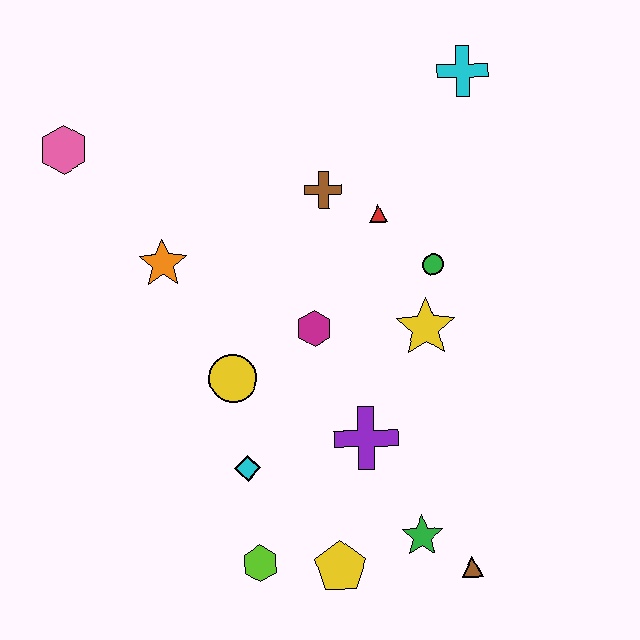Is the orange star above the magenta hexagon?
Yes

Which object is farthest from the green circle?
The pink hexagon is farthest from the green circle.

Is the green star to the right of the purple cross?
Yes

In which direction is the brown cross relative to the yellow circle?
The brown cross is above the yellow circle.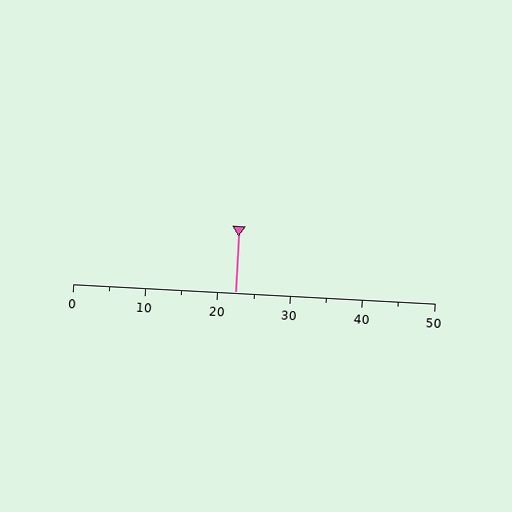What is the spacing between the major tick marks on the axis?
The major ticks are spaced 10 apart.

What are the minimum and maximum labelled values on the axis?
The axis runs from 0 to 50.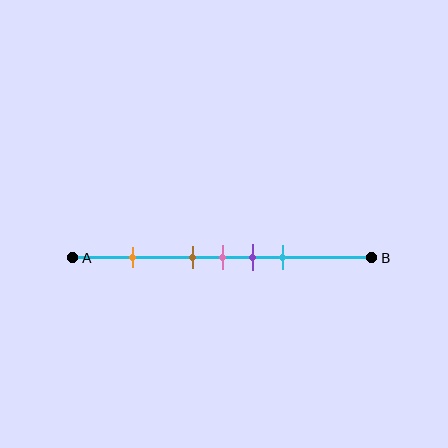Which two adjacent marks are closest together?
The brown and pink marks are the closest adjacent pair.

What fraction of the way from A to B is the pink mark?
The pink mark is approximately 50% (0.5) of the way from A to B.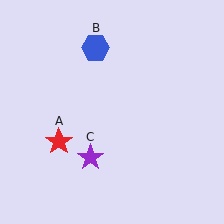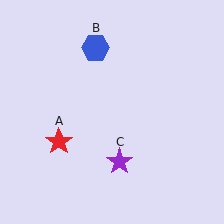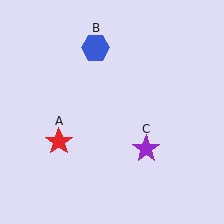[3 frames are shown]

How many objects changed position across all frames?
1 object changed position: purple star (object C).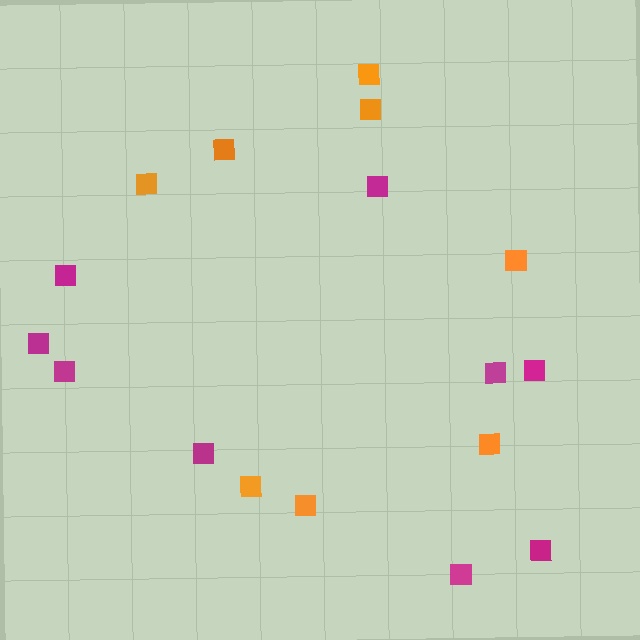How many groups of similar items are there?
There are 2 groups: one group of magenta squares (9) and one group of orange squares (8).